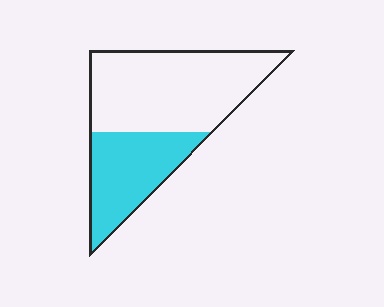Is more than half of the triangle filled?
No.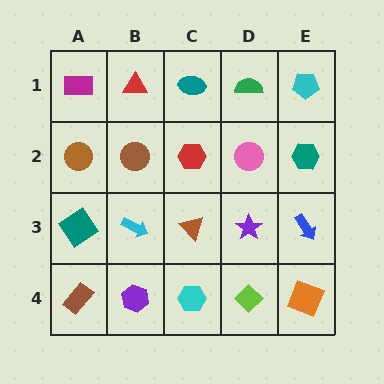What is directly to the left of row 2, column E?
A pink circle.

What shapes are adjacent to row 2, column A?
A magenta rectangle (row 1, column A), a teal diamond (row 3, column A), a brown circle (row 2, column B).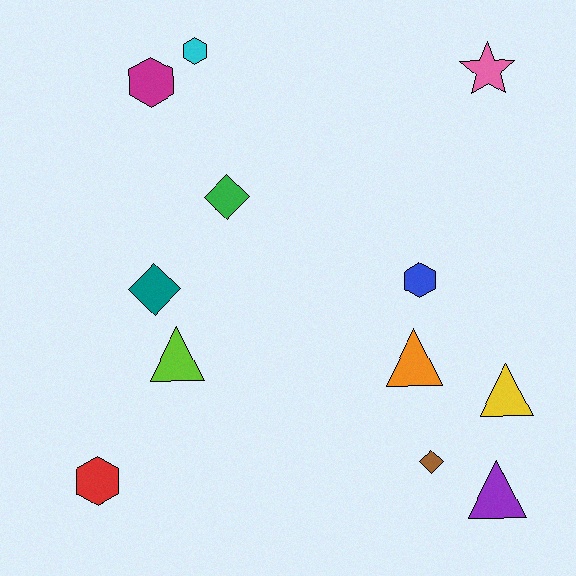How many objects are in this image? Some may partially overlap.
There are 12 objects.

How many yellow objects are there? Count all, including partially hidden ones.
There is 1 yellow object.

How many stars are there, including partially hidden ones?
There is 1 star.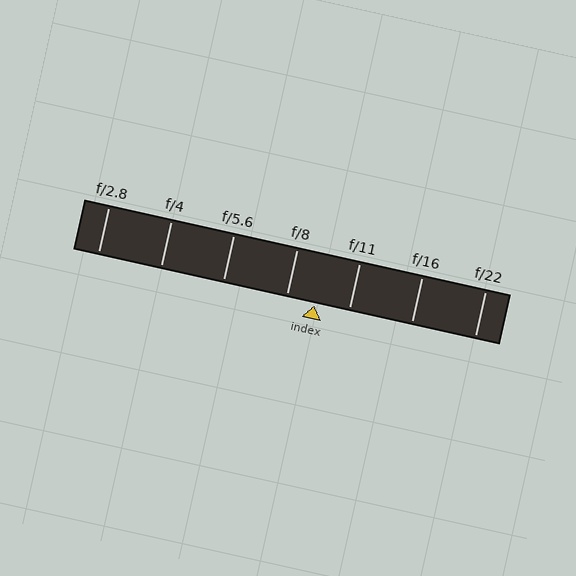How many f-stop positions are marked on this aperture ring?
There are 7 f-stop positions marked.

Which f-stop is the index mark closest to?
The index mark is closest to f/8.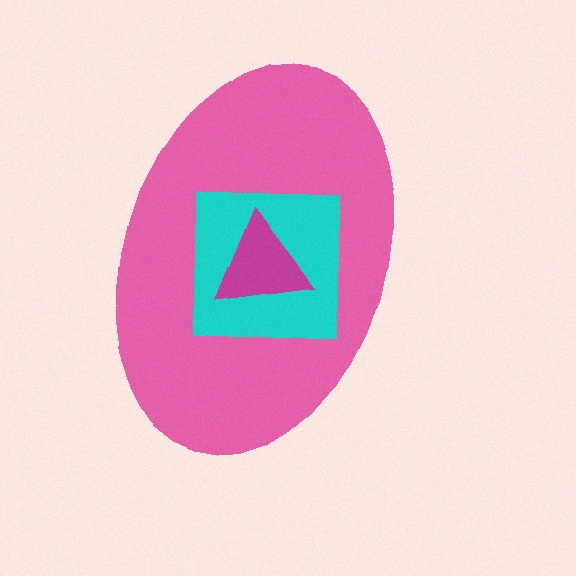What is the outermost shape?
The pink ellipse.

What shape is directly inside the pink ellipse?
The cyan square.